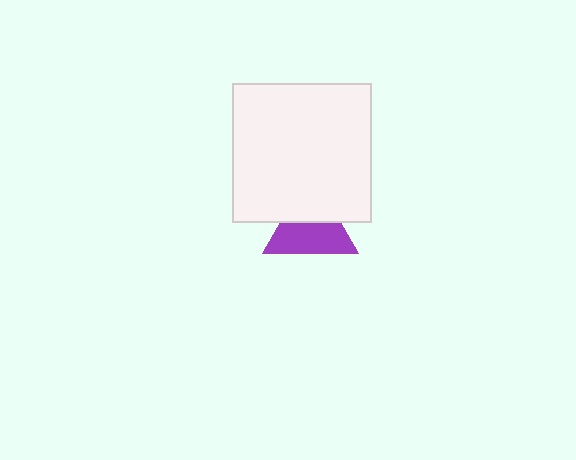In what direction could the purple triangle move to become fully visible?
The purple triangle could move down. That would shift it out from behind the white square entirely.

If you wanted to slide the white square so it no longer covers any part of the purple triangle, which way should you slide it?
Slide it up — that is the most direct way to separate the two shapes.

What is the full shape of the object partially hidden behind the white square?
The partially hidden object is a purple triangle.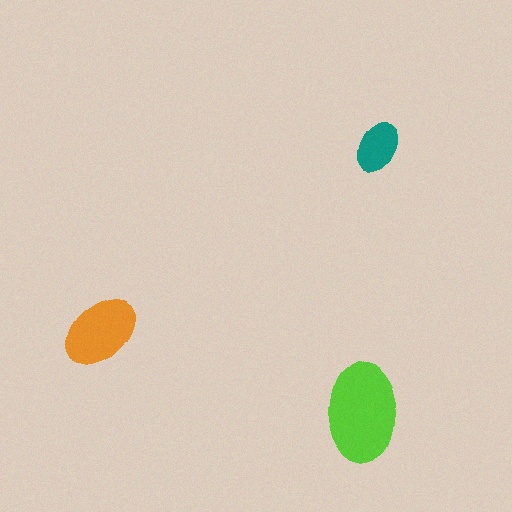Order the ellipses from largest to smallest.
the lime one, the orange one, the teal one.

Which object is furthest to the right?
The teal ellipse is rightmost.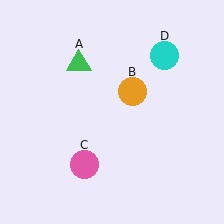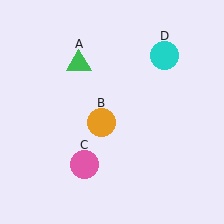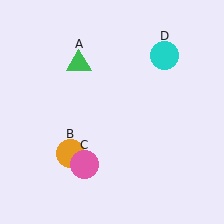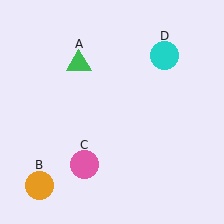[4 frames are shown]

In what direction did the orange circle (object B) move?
The orange circle (object B) moved down and to the left.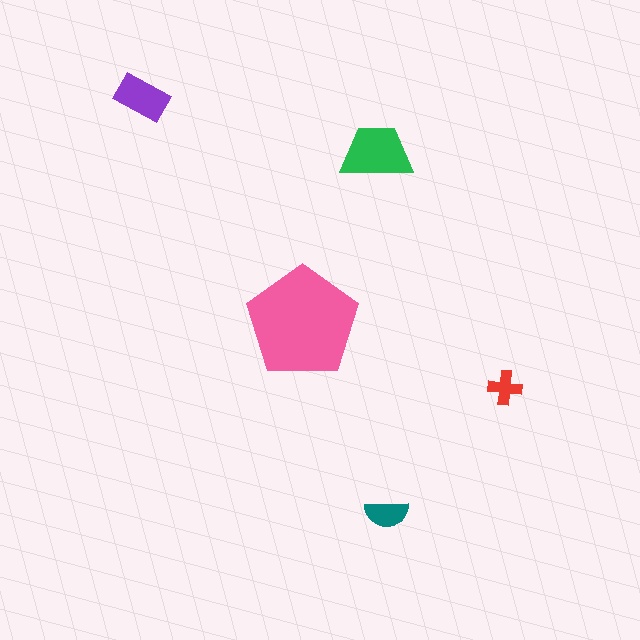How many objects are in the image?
There are 5 objects in the image.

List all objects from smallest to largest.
The red cross, the teal semicircle, the purple rectangle, the green trapezoid, the pink pentagon.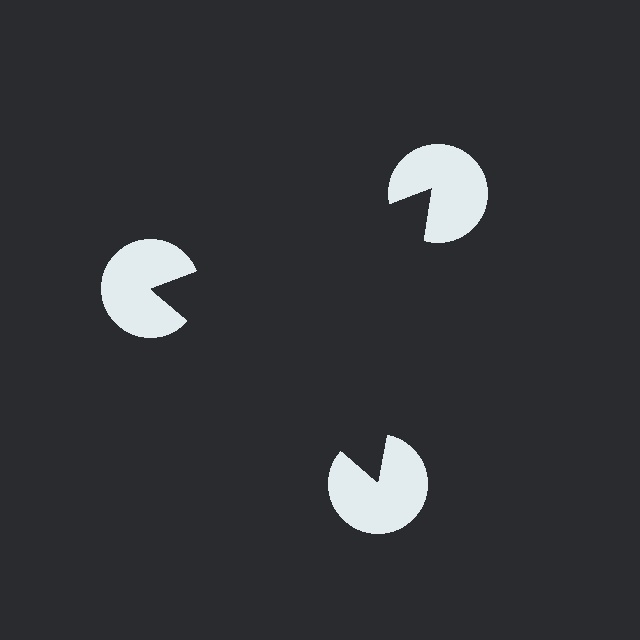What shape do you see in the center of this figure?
An illusory triangle — its edges are inferred from the aligned wedge cuts in the pac-man discs, not physically drawn.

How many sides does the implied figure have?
3 sides.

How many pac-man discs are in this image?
There are 3 — one at each vertex of the illusory triangle.